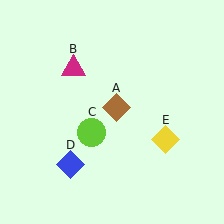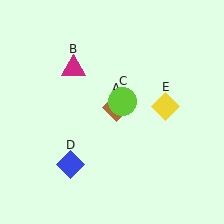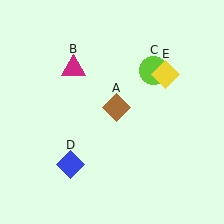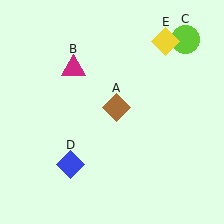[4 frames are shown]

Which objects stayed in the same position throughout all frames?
Brown diamond (object A) and magenta triangle (object B) and blue diamond (object D) remained stationary.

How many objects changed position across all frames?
2 objects changed position: lime circle (object C), yellow diamond (object E).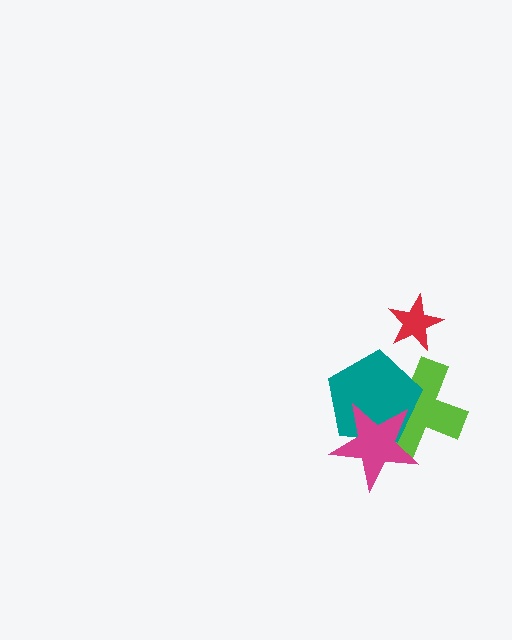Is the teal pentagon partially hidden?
Yes, it is partially covered by another shape.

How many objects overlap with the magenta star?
2 objects overlap with the magenta star.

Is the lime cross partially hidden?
Yes, it is partially covered by another shape.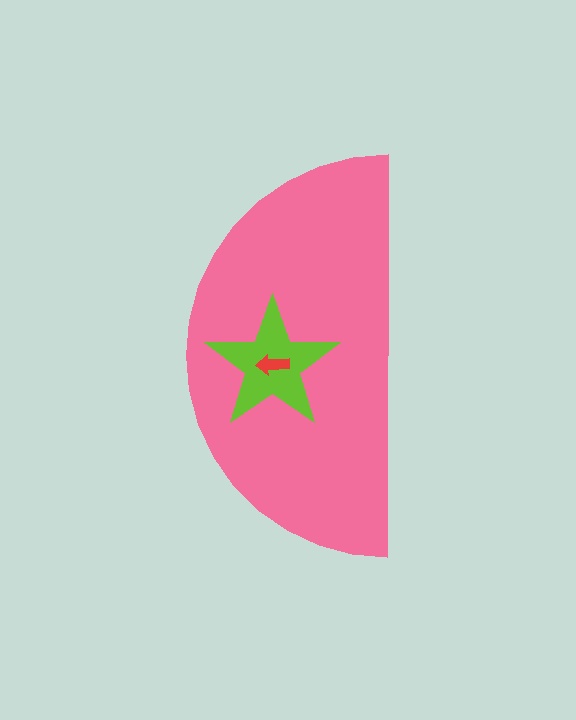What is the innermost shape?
The red arrow.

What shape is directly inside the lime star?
The red arrow.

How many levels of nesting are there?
3.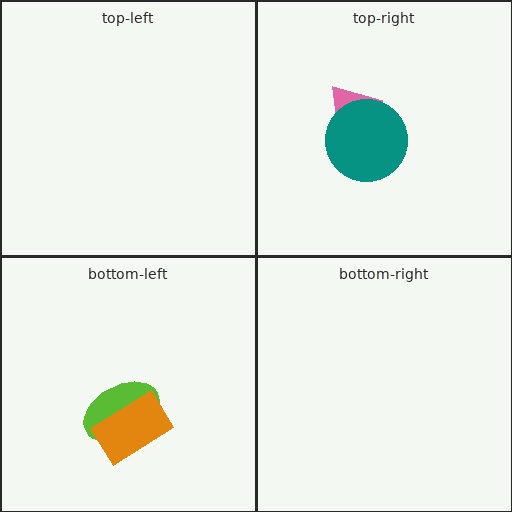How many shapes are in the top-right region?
2.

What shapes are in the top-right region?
The pink trapezoid, the teal circle.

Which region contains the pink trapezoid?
The top-right region.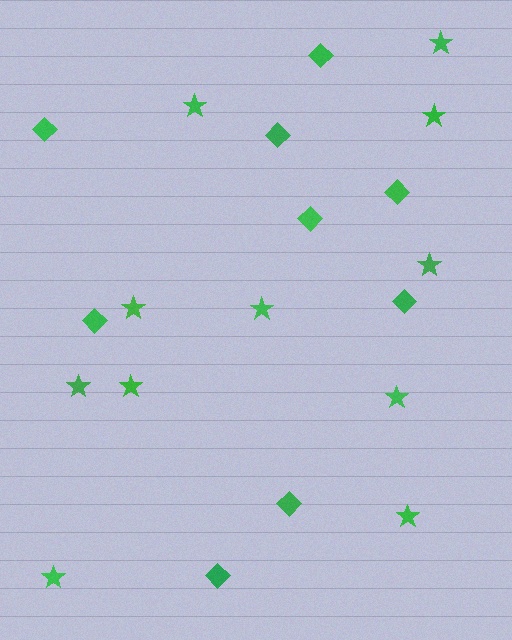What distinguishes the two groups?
There are 2 groups: one group of diamonds (9) and one group of stars (11).